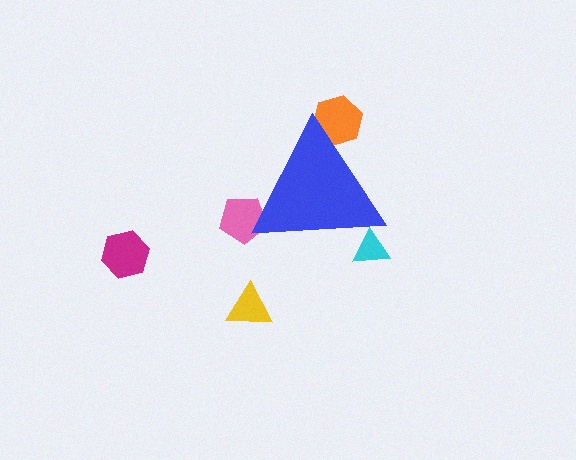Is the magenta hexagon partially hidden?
No, the magenta hexagon is fully visible.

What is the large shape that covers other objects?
A blue triangle.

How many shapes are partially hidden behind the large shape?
3 shapes are partially hidden.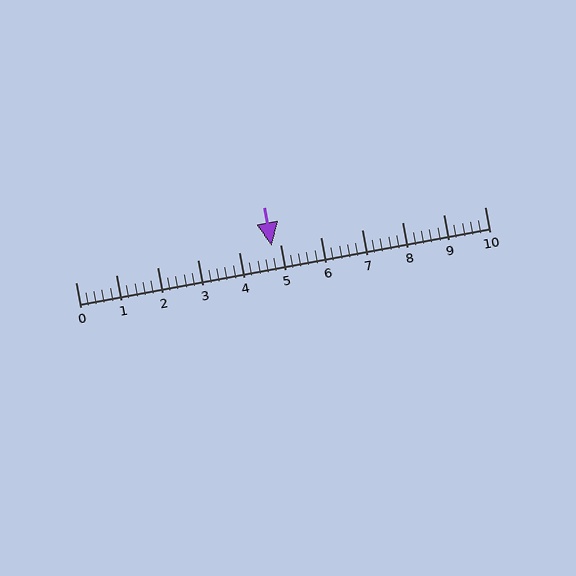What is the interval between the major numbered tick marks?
The major tick marks are spaced 1 units apart.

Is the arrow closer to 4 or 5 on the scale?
The arrow is closer to 5.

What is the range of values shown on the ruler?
The ruler shows values from 0 to 10.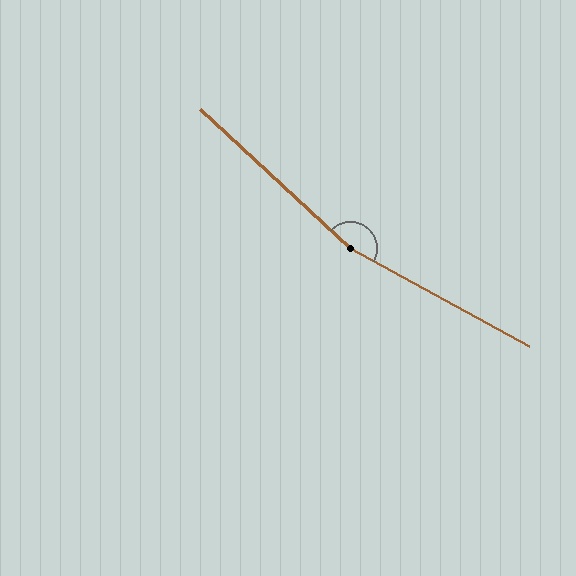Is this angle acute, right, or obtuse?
It is obtuse.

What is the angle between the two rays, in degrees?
Approximately 166 degrees.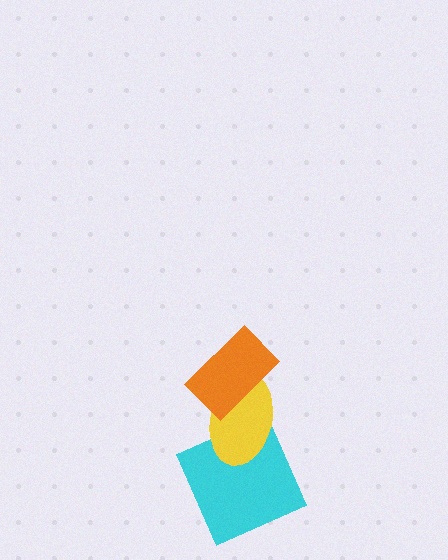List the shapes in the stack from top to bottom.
From top to bottom: the orange rectangle, the yellow ellipse, the cyan square.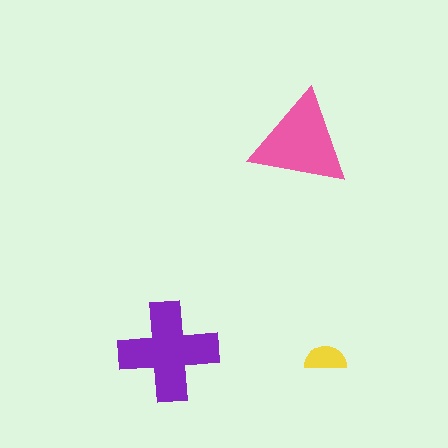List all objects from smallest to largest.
The yellow semicircle, the pink triangle, the purple cross.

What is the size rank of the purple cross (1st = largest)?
1st.